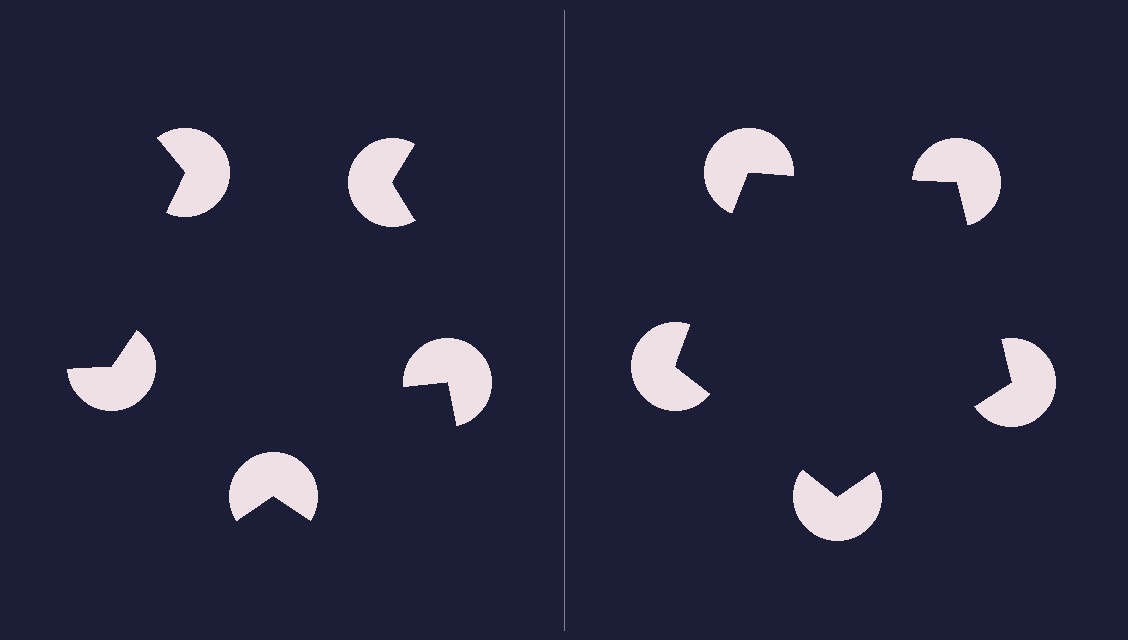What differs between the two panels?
The pac-man discs are positioned identically on both sides; only the wedge orientations differ. On the right they align to a pentagon; on the left they are misaligned.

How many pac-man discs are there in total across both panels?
10 — 5 on each side.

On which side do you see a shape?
An illusory pentagon appears on the right side. On the left side the wedge cuts are rotated, so no coherent shape forms.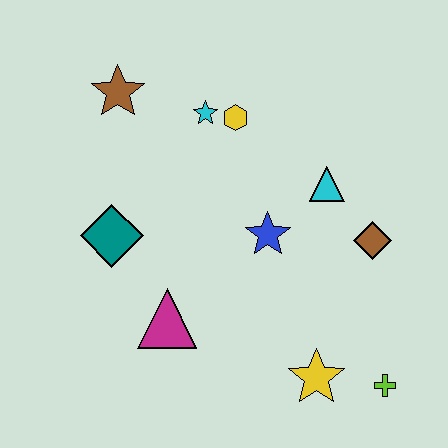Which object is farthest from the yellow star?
The brown star is farthest from the yellow star.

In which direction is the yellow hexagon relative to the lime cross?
The yellow hexagon is above the lime cross.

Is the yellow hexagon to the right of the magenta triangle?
Yes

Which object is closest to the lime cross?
The yellow star is closest to the lime cross.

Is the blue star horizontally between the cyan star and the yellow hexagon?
No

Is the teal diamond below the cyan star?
Yes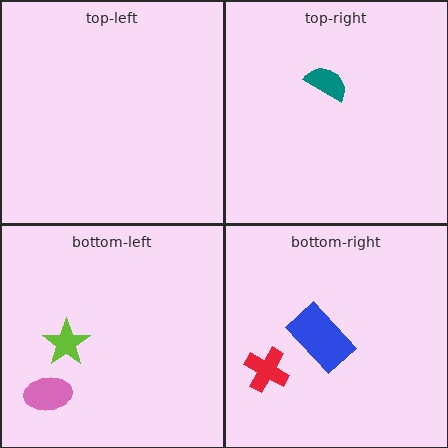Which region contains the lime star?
The bottom-left region.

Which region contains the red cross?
The bottom-right region.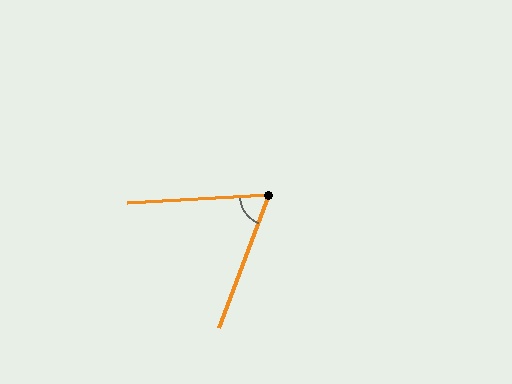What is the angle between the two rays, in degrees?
Approximately 66 degrees.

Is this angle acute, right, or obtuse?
It is acute.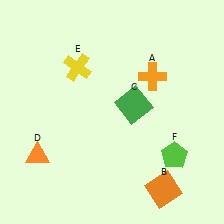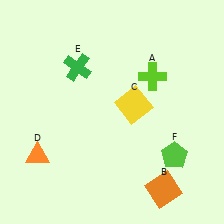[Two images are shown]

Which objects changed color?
A changed from orange to lime. C changed from green to yellow. E changed from yellow to green.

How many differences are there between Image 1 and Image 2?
There are 3 differences between the two images.